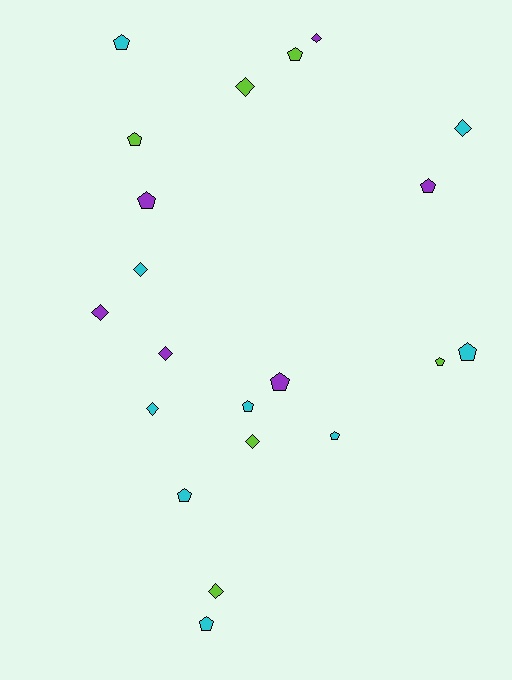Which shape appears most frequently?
Pentagon, with 12 objects.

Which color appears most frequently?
Cyan, with 9 objects.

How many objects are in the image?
There are 21 objects.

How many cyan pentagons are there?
There are 6 cyan pentagons.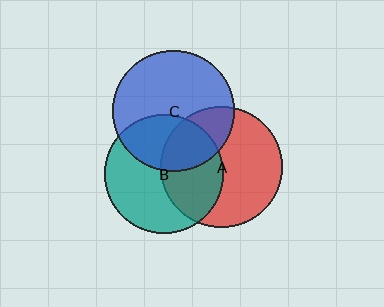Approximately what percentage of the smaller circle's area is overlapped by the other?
Approximately 35%.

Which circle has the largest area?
Circle A (red).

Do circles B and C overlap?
Yes.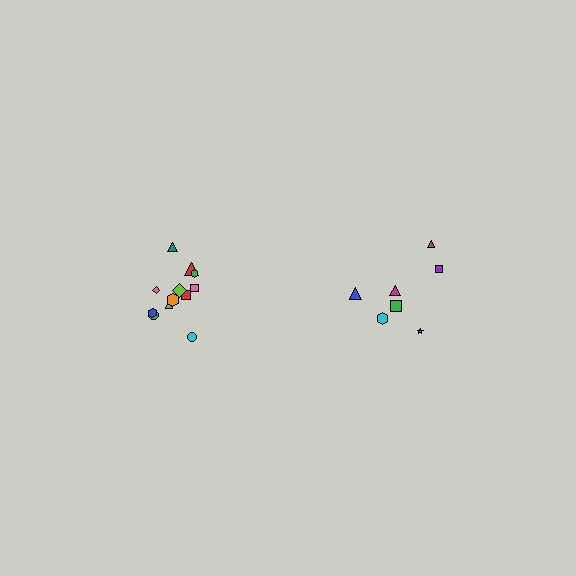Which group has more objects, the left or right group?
The left group.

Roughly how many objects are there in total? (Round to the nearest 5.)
Roughly 20 objects in total.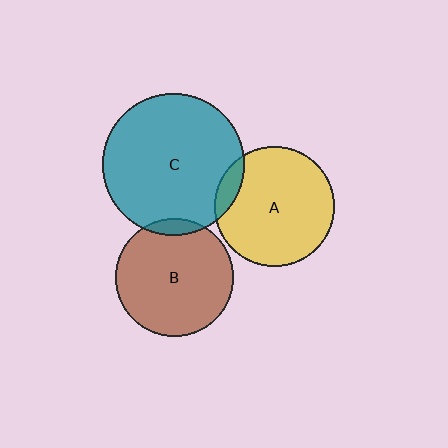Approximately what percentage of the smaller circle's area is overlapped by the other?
Approximately 5%.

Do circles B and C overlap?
Yes.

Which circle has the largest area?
Circle C (teal).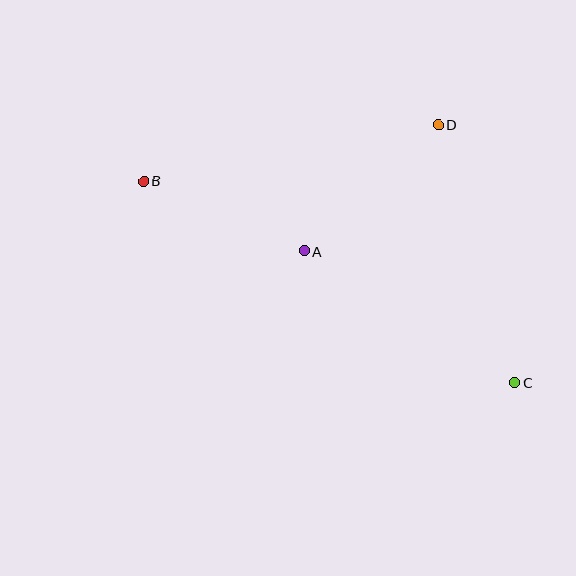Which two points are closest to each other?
Points A and B are closest to each other.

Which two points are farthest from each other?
Points B and C are farthest from each other.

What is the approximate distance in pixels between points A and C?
The distance between A and C is approximately 248 pixels.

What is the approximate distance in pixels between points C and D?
The distance between C and D is approximately 269 pixels.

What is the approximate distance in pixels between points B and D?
The distance between B and D is approximately 300 pixels.